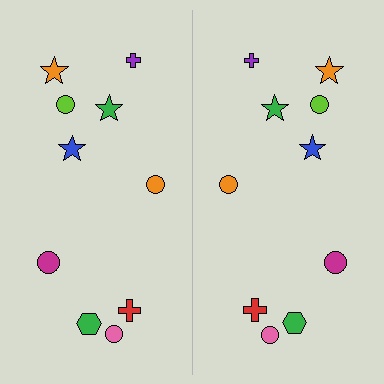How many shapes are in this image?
There are 20 shapes in this image.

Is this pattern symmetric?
Yes, this pattern has bilateral (reflection) symmetry.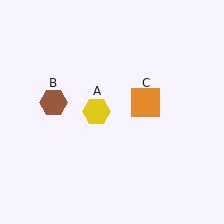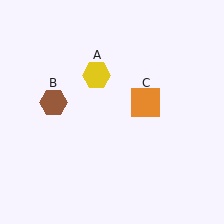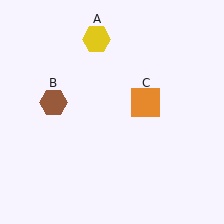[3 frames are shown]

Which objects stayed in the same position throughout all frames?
Brown hexagon (object B) and orange square (object C) remained stationary.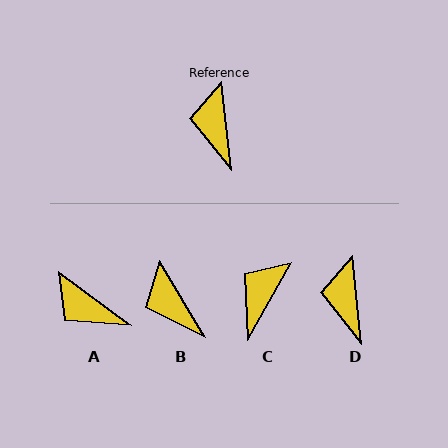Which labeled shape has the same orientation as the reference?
D.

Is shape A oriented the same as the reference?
No, it is off by about 47 degrees.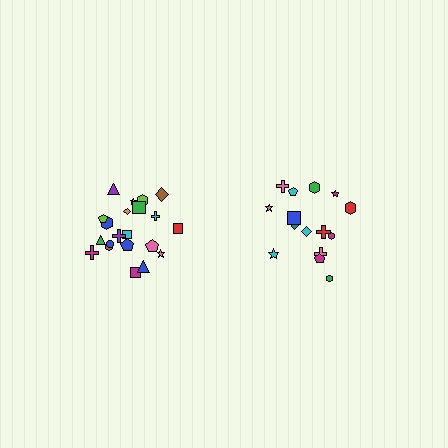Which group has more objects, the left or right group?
The left group.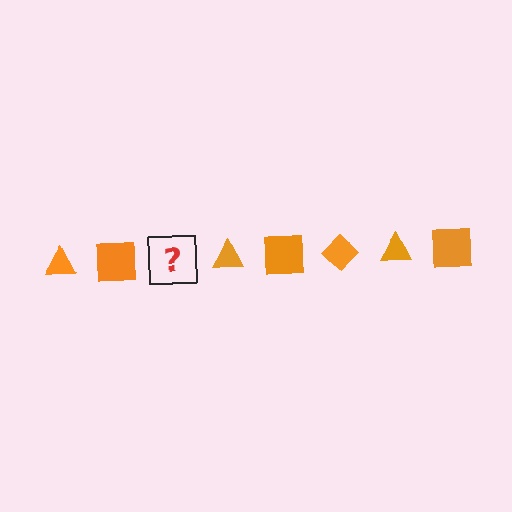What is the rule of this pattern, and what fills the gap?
The rule is that the pattern cycles through triangle, square, diamond shapes in orange. The gap should be filled with an orange diamond.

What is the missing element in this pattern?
The missing element is an orange diamond.